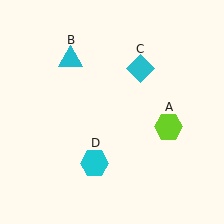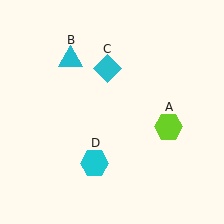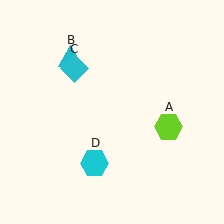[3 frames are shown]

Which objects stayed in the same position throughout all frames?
Lime hexagon (object A) and cyan triangle (object B) and cyan hexagon (object D) remained stationary.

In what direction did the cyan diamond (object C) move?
The cyan diamond (object C) moved left.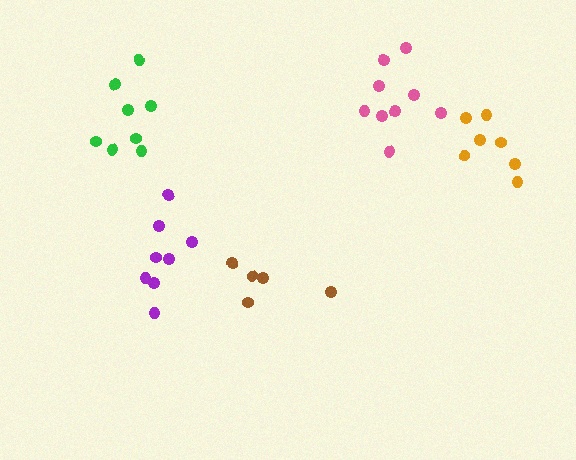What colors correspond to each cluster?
The clusters are colored: brown, purple, orange, green, pink.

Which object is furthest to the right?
The orange cluster is rightmost.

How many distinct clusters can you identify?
There are 5 distinct clusters.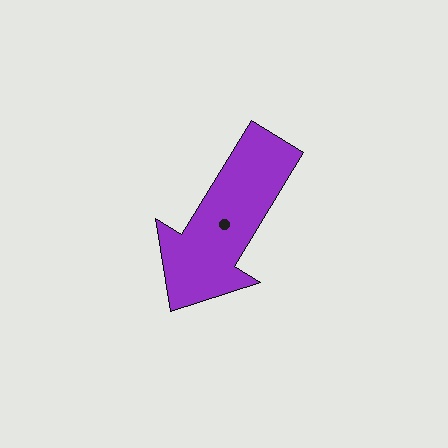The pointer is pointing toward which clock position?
Roughly 7 o'clock.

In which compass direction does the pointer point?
Southwest.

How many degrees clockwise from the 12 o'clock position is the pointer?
Approximately 211 degrees.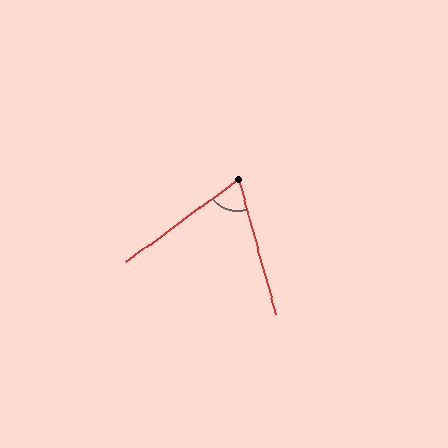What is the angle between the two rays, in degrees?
Approximately 69 degrees.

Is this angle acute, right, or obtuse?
It is acute.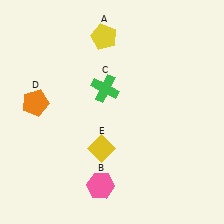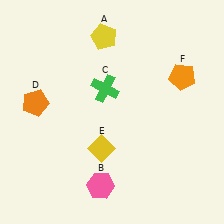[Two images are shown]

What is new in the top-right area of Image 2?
An orange pentagon (F) was added in the top-right area of Image 2.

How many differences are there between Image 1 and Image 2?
There is 1 difference between the two images.